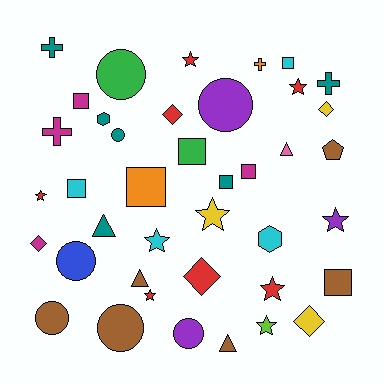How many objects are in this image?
There are 40 objects.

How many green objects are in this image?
There are 2 green objects.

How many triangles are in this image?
There are 4 triangles.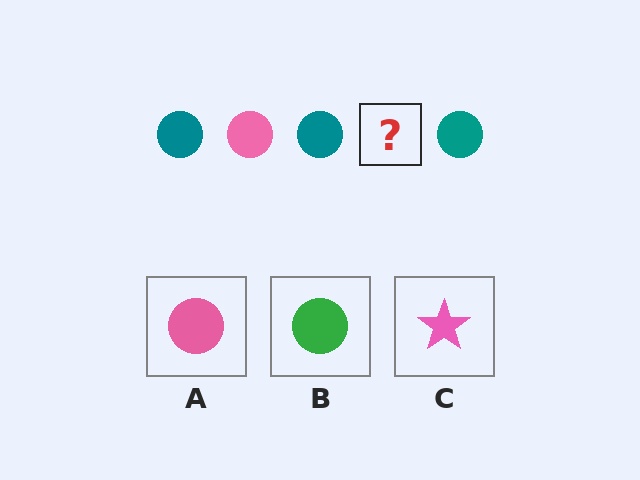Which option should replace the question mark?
Option A.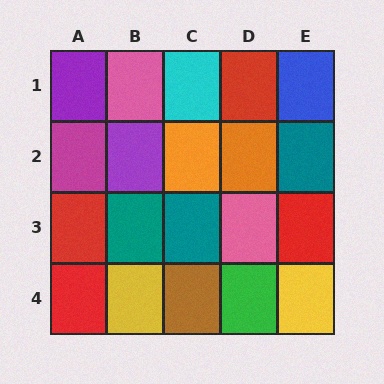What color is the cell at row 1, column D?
Red.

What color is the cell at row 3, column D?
Pink.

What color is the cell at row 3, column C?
Teal.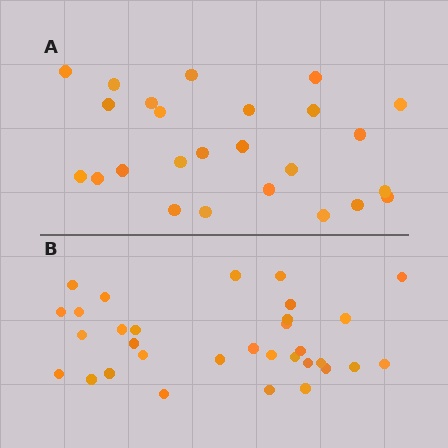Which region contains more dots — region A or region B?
Region B (the bottom region) has more dots.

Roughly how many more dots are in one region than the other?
Region B has roughly 8 or so more dots than region A.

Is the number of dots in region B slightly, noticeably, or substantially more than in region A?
Region B has noticeably more, but not dramatically so. The ratio is roughly 1.3 to 1.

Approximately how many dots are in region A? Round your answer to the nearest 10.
About 20 dots. (The exact count is 25, which rounds to 20.)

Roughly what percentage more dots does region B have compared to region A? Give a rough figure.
About 30% more.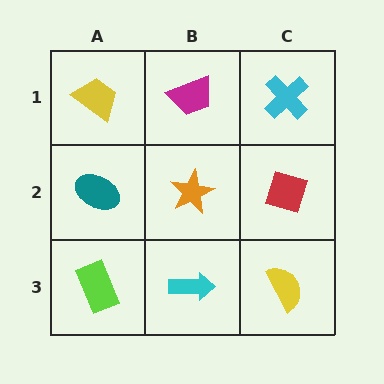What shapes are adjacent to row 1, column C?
A red diamond (row 2, column C), a magenta trapezoid (row 1, column B).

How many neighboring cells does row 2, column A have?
3.